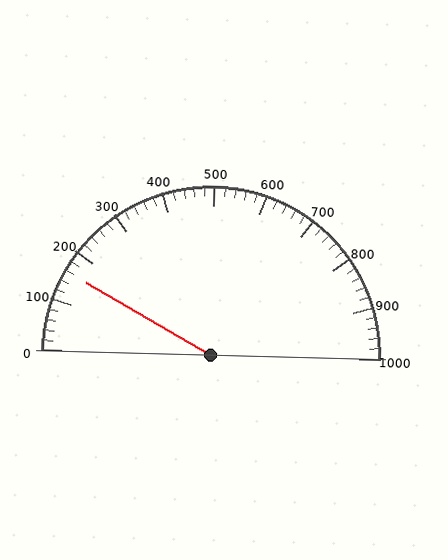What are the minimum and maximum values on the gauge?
The gauge ranges from 0 to 1000.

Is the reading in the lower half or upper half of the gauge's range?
The reading is in the lower half of the range (0 to 1000).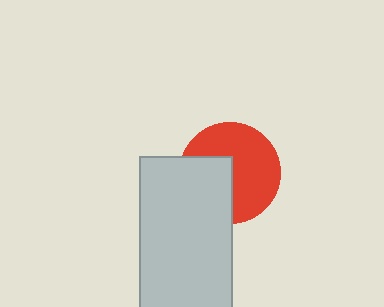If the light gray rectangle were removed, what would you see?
You would see the complete red circle.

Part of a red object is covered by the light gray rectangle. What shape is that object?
It is a circle.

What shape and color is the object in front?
The object in front is a light gray rectangle.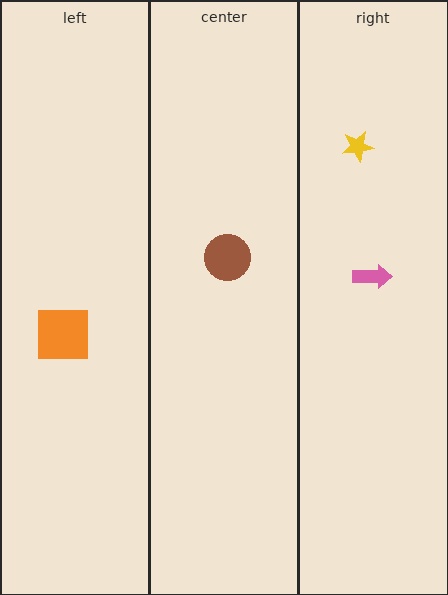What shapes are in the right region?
The yellow star, the pink arrow.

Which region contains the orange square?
The left region.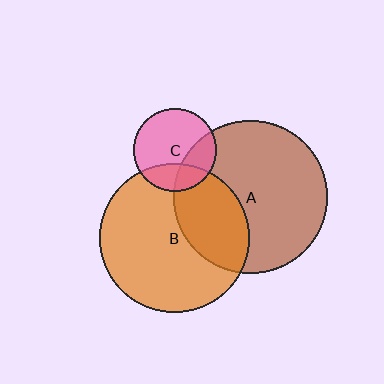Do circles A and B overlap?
Yes.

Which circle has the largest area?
Circle A (brown).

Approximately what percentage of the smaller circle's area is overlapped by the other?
Approximately 30%.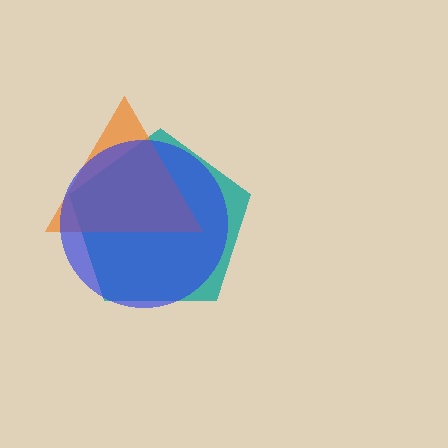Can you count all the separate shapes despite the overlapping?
Yes, there are 3 separate shapes.